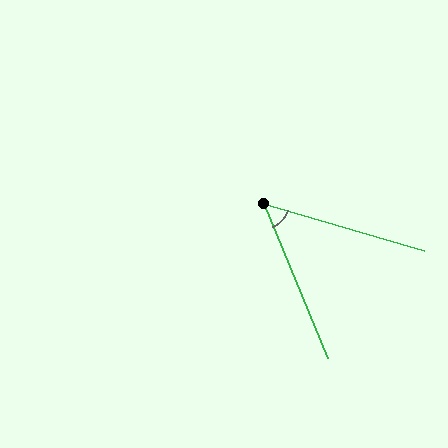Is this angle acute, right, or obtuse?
It is acute.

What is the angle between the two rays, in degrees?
Approximately 51 degrees.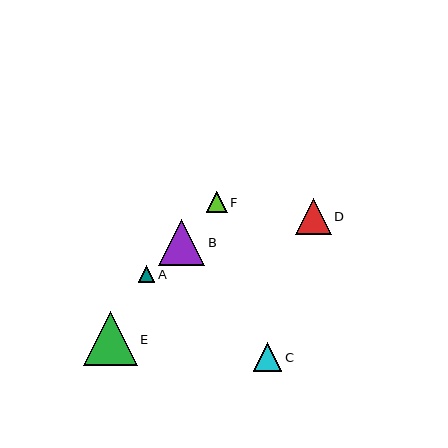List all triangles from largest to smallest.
From largest to smallest: E, B, D, C, F, A.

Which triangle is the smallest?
Triangle A is the smallest with a size of approximately 17 pixels.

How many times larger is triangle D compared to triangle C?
Triangle D is approximately 1.3 times the size of triangle C.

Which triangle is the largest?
Triangle E is the largest with a size of approximately 54 pixels.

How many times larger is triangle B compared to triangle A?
Triangle B is approximately 2.8 times the size of triangle A.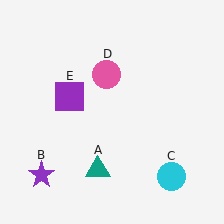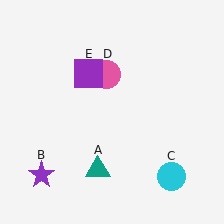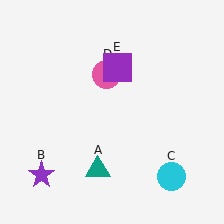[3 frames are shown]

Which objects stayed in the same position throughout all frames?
Teal triangle (object A) and purple star (object B) and cyan circle (object C) and pink circle (object D) remained stationary.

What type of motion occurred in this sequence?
The purple square (object E) rotated clockwise around the center of the scene.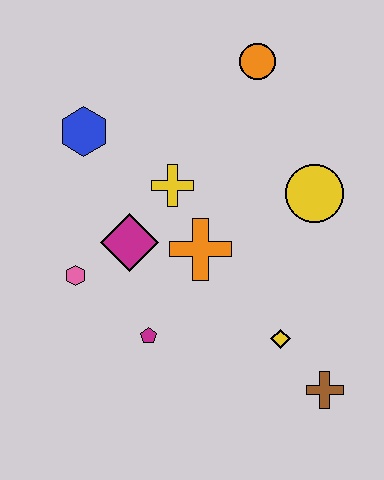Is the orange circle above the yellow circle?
Yes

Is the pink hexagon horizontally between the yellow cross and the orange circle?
No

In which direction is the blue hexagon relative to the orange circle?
The blue hexagon is to the left of the orange circle.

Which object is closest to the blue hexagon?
The yellow cross is closest to the blue hexagon.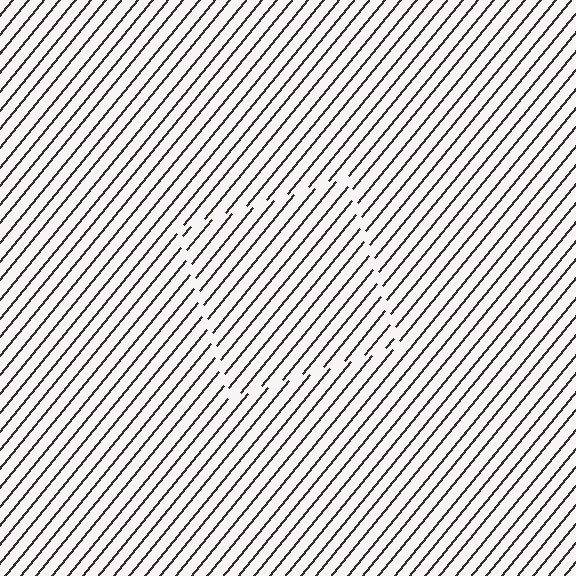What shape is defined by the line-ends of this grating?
An illusory square. The interior of the shape contains the same grating, shifted by half a period — the contour is defined by the phase discontinuity where line-ends from the inner and outer gratings abut.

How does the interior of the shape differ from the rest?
The interior of the shape contains the same grating, shifted by half a period — the contour is defined by the phase discontinuity where line-ends from the inner and outer gratings abut.